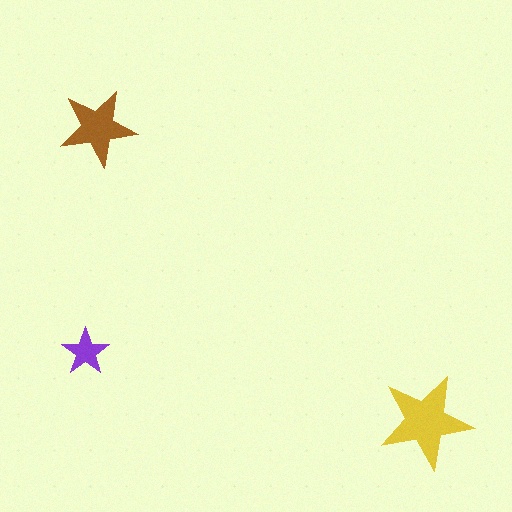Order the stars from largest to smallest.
the yellow one, the brown one, the purple one.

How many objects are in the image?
There are 3 objects in the image.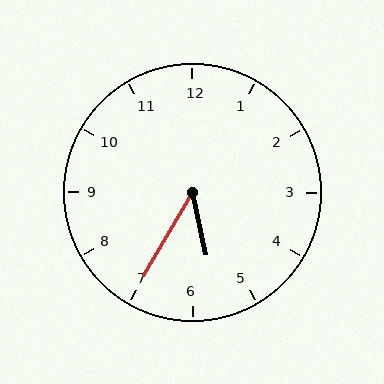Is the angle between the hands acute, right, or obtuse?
It is acute.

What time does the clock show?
5:35.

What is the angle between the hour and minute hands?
Approximately 42 degrees.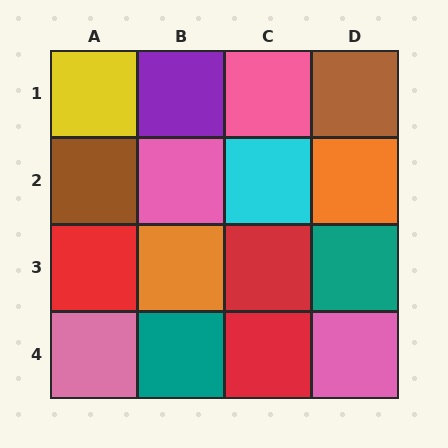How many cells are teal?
2 cells are teal.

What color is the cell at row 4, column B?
Teal.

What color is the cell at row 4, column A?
Pink.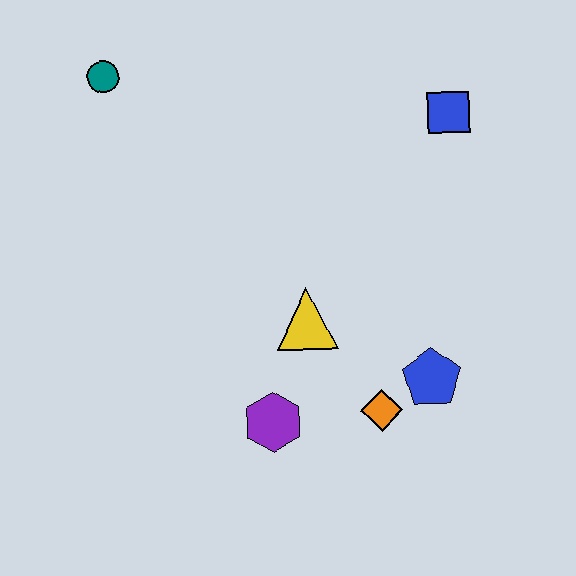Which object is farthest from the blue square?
The purple hexagon is farthest from the blue square.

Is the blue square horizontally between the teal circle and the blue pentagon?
No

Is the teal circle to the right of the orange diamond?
No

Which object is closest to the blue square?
The yellow triangle is closest to the blue square.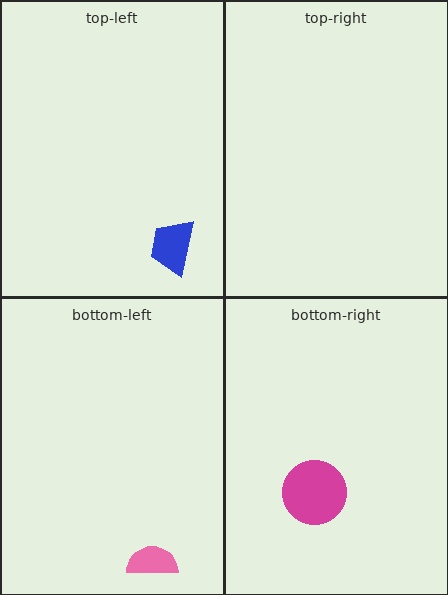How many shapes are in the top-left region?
1.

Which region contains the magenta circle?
The bottom-right region.